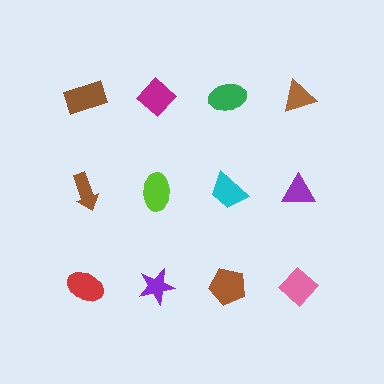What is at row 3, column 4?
A pink diamond.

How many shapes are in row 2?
4 shapes.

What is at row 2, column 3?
A cyan trapezoid.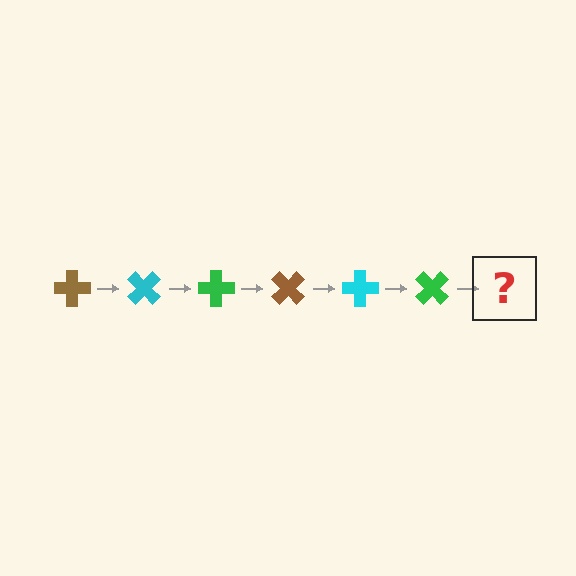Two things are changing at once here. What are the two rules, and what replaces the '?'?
The two rules are that it rotates 45 degrees each step and the color cycles through brown, cyan, and green. The '?' should be a brown cross, rotated 270 degrees from the start.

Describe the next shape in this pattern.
It should be a brown cross, rotated 270 degrees from the start.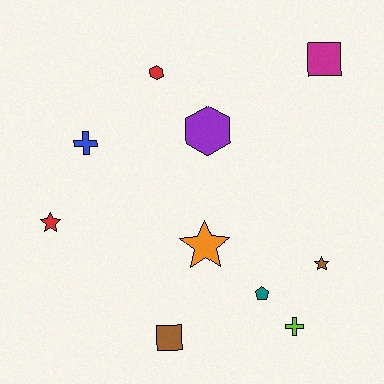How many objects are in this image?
There are 10 objects.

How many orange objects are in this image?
There is 1 orange object.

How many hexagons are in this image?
There are 2 hexagons.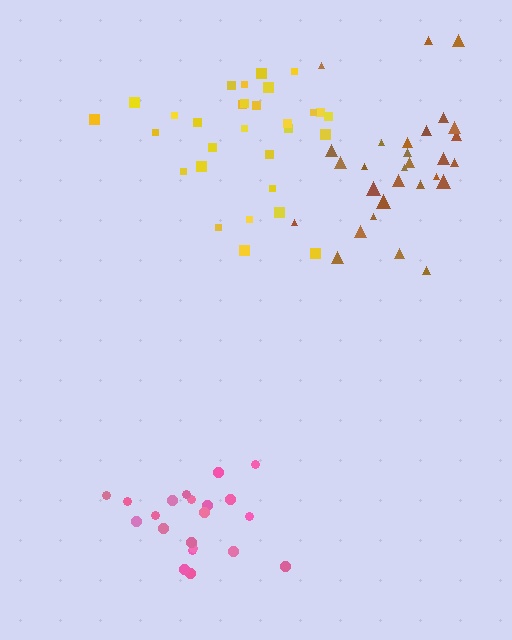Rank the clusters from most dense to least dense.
pink, brown, yellow.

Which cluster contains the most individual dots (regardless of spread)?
Yellow (30).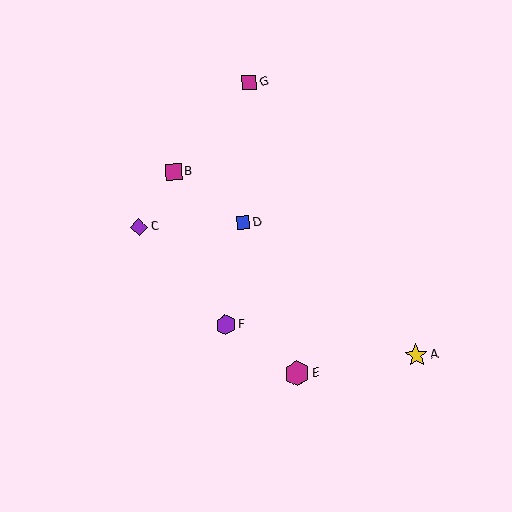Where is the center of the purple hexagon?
The center of the purple hexagon is at (226, 325).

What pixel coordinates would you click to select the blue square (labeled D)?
Click at (243, 222) to select the blue square D.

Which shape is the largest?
The magenta hexagon (labeled E) is the largest.